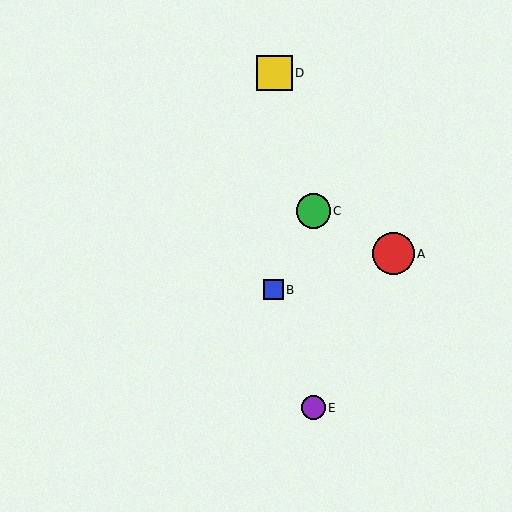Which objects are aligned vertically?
Objects C, E are aligned vertically.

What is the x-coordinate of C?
Object C is at x≈313.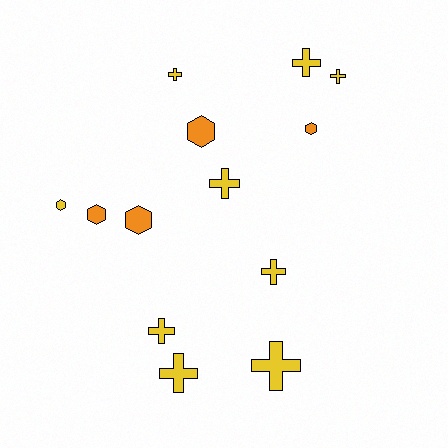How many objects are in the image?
There are 13 objects.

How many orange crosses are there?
There are no orange crosses.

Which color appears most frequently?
Yellow, with 9 objects.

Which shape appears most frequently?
Cross, with 8 objects.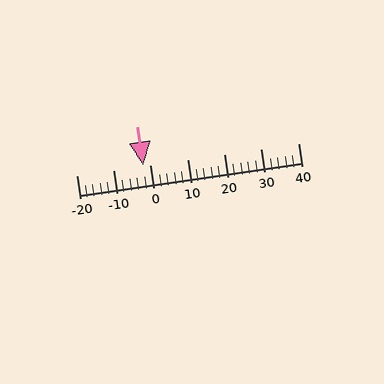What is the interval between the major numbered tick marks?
The major tick marks are spaced 10 units apart.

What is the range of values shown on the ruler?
The ruler shows values from -20 to 40.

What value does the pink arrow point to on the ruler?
The pink arrow points to approximately -2.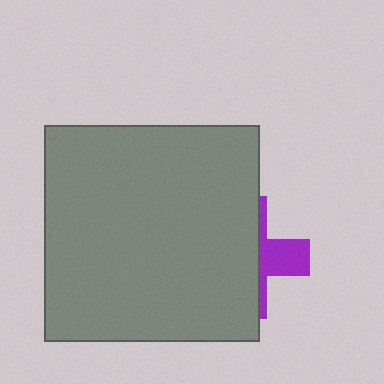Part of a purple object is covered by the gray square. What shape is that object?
It is a cross.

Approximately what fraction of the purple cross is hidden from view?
Roughly 68% of the purple cross is hidden behind the gray square.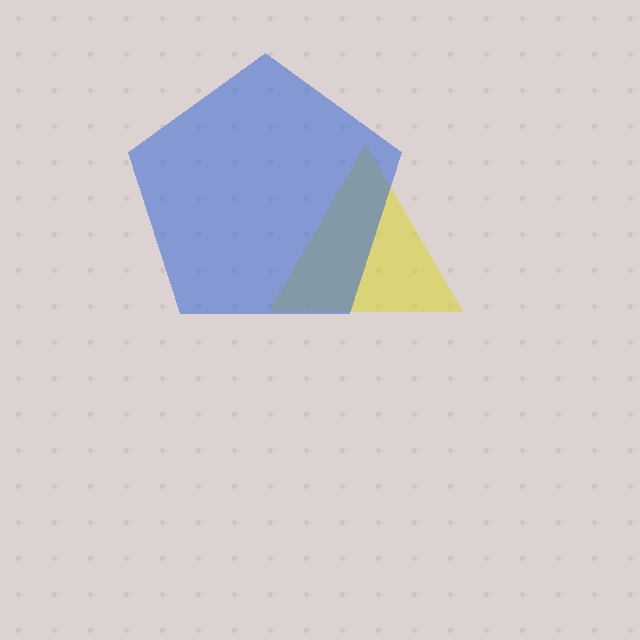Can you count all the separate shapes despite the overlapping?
Yes, there are 2 separate shapes.